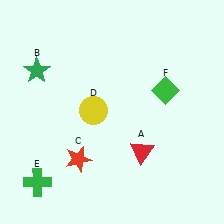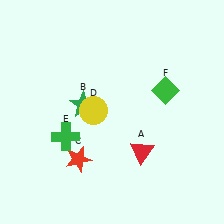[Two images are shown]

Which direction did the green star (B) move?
The green star (B) moved right.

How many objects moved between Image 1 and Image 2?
2 objects moved between the two images.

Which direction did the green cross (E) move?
The green cross (E) moved up.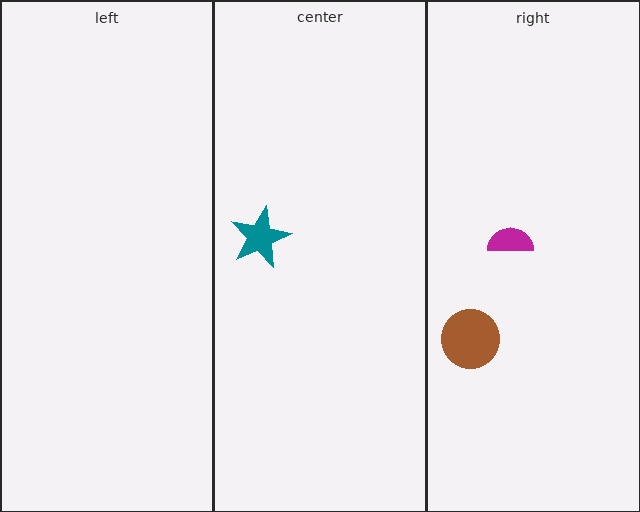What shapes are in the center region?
The teal star.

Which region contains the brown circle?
The right region.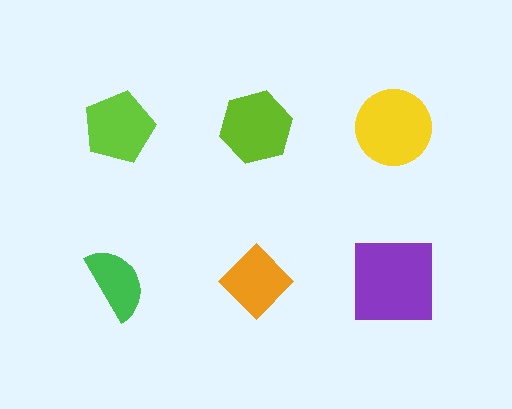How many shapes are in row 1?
3 shapes.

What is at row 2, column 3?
A purple square.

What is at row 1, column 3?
A yellow circle.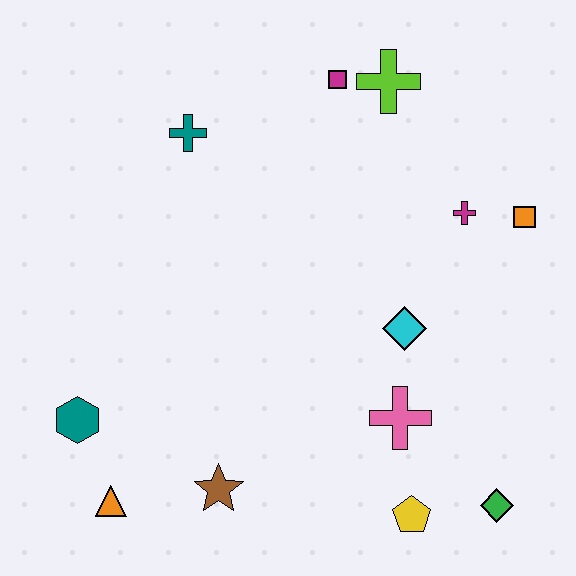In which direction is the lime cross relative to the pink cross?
The lime cross is above the pink cross.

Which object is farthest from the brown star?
The lime cross is farthest from the brown star.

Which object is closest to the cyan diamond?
The pink cross is closest to the cyan diamond.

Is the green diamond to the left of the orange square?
Yes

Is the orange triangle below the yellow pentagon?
No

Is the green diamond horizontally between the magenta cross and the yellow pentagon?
No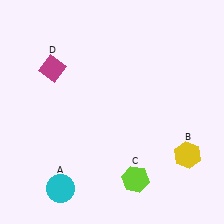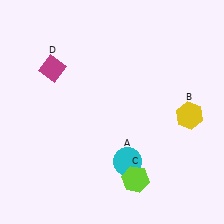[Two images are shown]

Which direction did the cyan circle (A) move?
The cyan circle (A) moved right.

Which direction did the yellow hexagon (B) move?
The yellow hexagon (B) moved up.